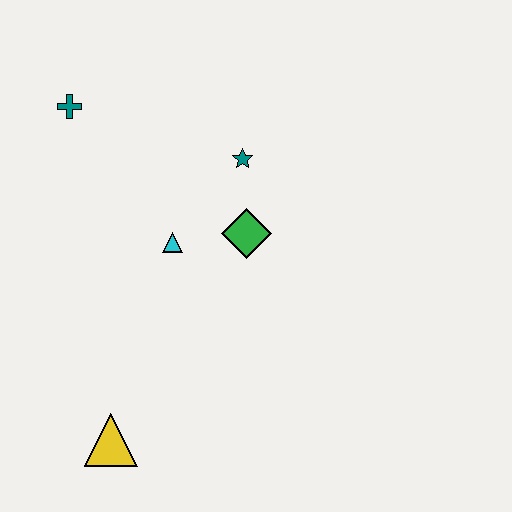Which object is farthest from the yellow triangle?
The teal cross is farthest from the yellow triangle.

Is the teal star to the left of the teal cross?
No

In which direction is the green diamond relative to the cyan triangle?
The green diamond is to the right of the cyan triangle.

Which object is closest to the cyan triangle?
The green diamond is closest to the cyan triangle.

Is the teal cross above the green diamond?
Yes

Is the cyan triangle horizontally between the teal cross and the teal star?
Yes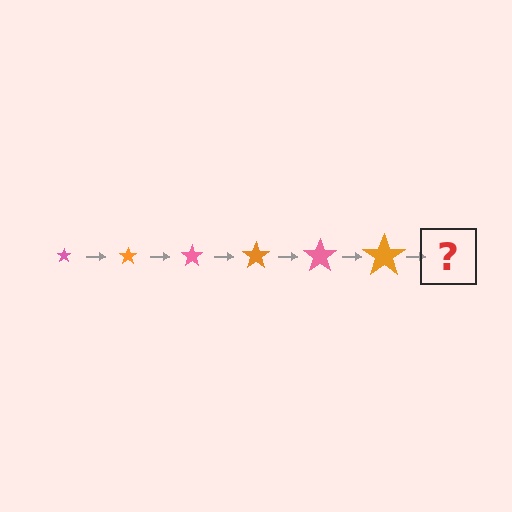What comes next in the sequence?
The next element should be a pink star, larger than the previous one.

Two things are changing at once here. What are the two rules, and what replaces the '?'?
The two rules are that the star grows larger each step and the color cycles through pink and orange. The '?' should be a pink star, larger than the previous one.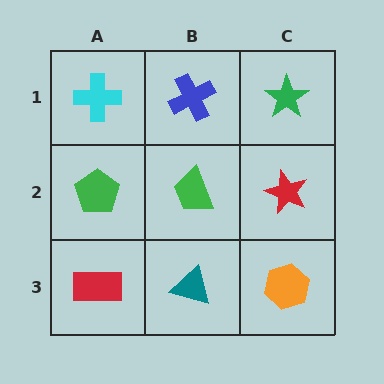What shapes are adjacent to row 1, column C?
A red star (row 2, column C), a blue cross (row 1, column B).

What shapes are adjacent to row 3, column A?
A green pentagon (row 2, column A), a teal triangle (row 3, column B).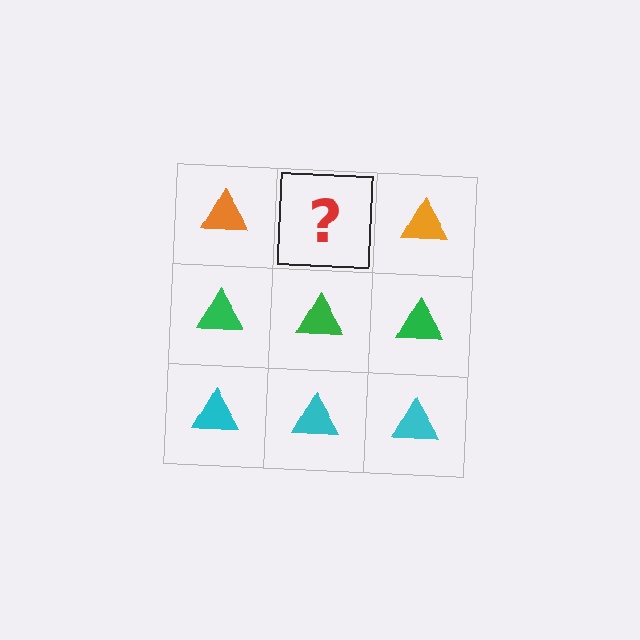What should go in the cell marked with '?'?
The missing cell should contain an orange triangle.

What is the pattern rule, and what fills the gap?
The rule is that each row has a consistent color. The gap should be filled with an orange triangle.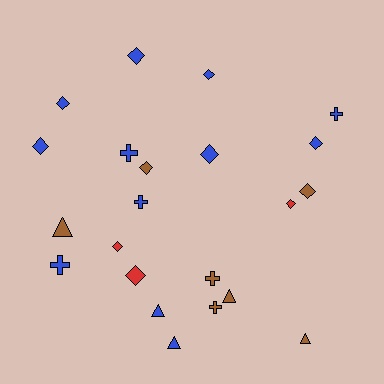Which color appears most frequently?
Blue, with 12 objects.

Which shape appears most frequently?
Diamond, with 11 objects.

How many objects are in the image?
There are 22 objects.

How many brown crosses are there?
There are 2 brown crosses.